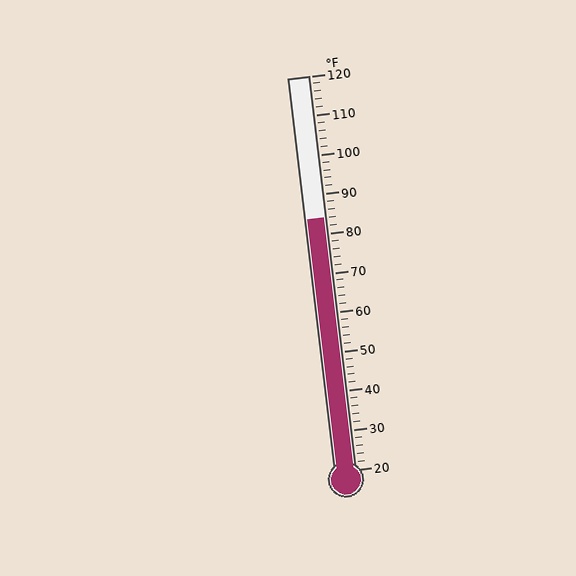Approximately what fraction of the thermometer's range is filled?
The thermometer is filled to approximately 65% of its range.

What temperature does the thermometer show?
The thermometer shows approximately 84°F.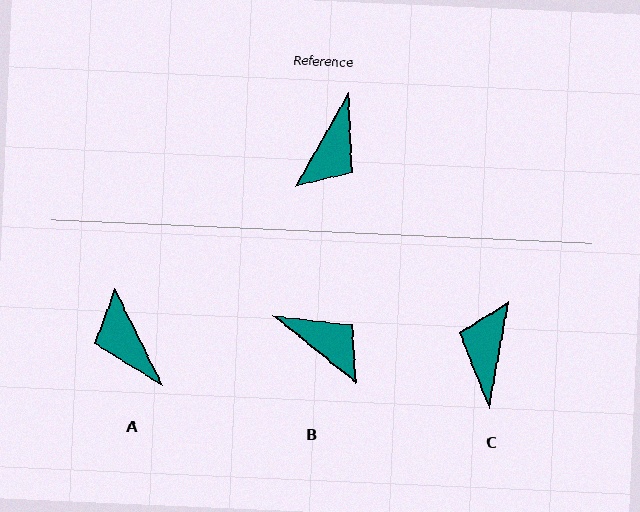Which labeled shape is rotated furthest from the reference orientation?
C, about 161 degrees away.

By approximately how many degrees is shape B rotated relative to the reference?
Approximately 80 degrees counter-clockwise.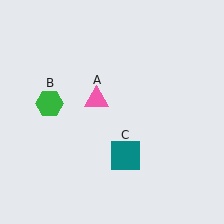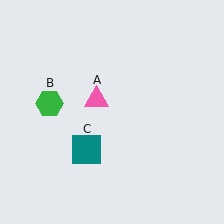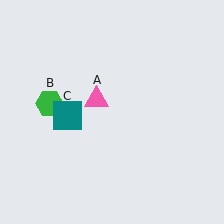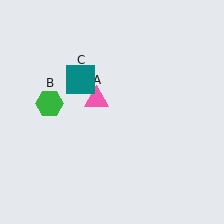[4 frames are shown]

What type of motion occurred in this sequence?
The teal square (object C) rotated clockwise around the center of the scene.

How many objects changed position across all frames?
1 object changed position: teal square (object C).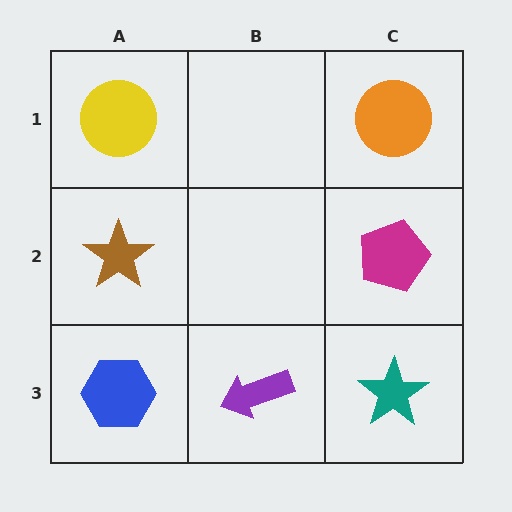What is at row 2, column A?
A brown star.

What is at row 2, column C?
A magenta pentagon.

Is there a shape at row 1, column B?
No, that cell is empty.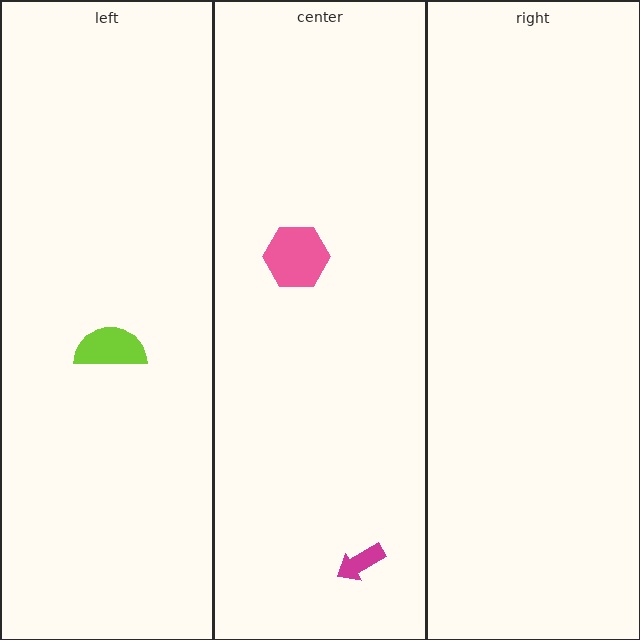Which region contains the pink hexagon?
The center region.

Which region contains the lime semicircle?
The left region.